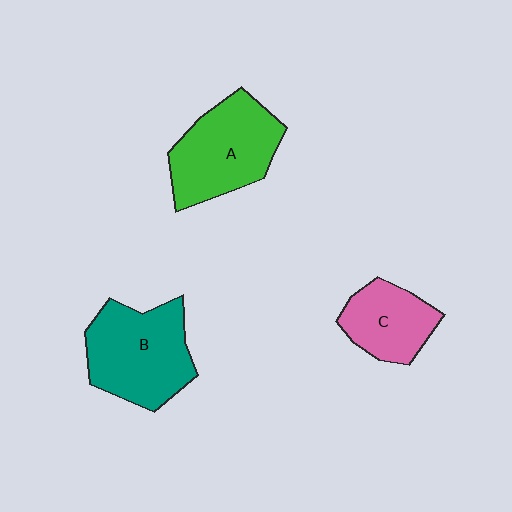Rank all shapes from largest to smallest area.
From largest to smallest: B (teal), A (green), C (pink).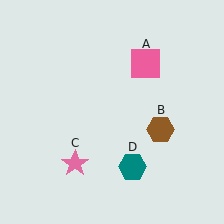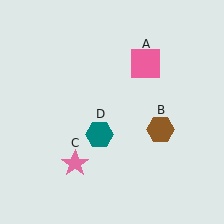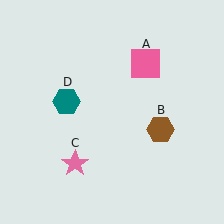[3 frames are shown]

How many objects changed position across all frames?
1 object changed position: teal hexagon (object D).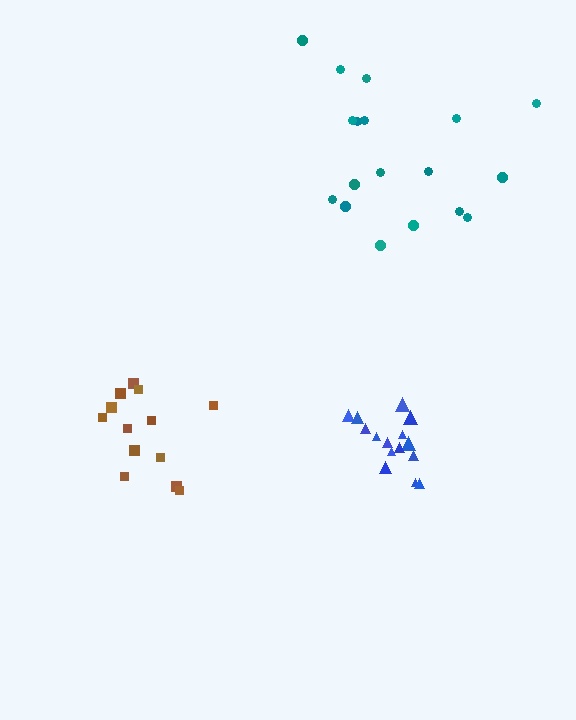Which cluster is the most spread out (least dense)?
Teal.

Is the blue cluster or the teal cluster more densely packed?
Blue.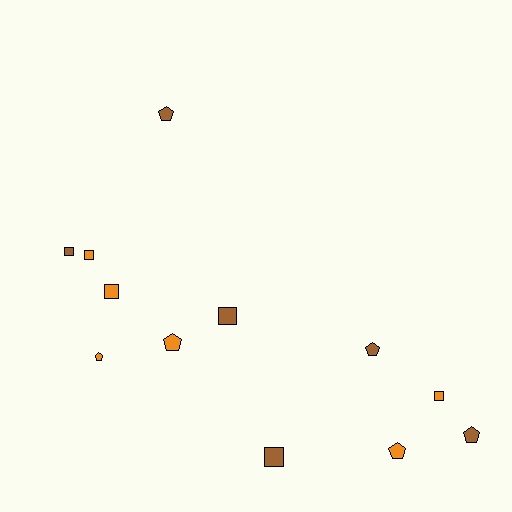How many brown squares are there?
There are 3 brown squares.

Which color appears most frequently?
Orange, with 6 objects.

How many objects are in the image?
There are 12 objects.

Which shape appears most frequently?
Pentagon, with 6 objects.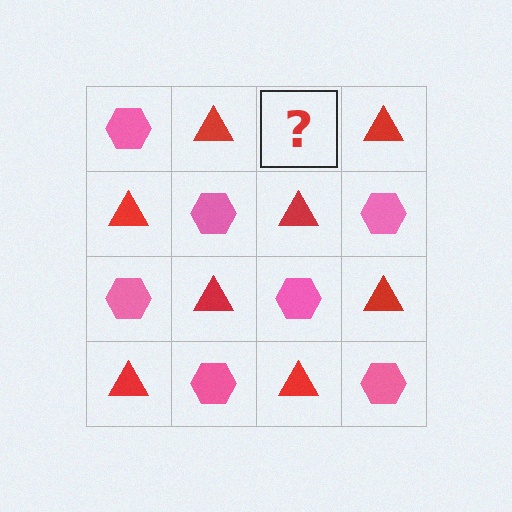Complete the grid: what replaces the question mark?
The question mark should be replaced with a pink hexagon.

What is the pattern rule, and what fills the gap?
The rule is that it alternates pink hexagon and red triangle in a checkerboard pattern. The gap should be filled with a pink hexagon.